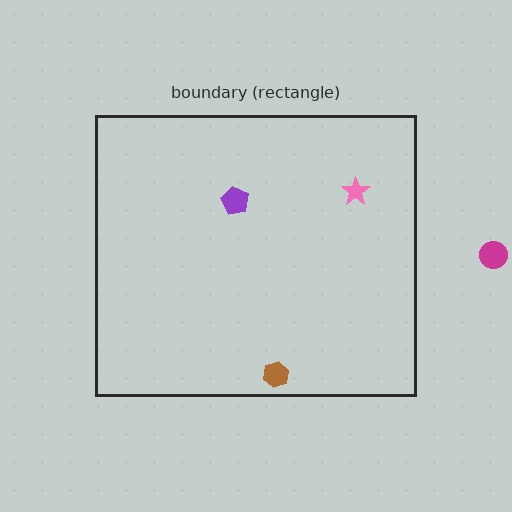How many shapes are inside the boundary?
3 inside, 1 outside.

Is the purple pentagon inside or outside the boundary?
Inside.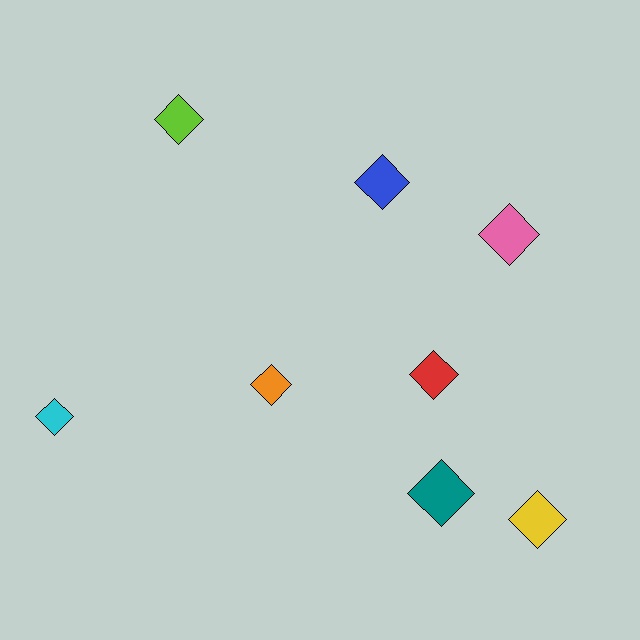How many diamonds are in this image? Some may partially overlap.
There are 8 diamonds.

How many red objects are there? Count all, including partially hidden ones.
There is 1 red object.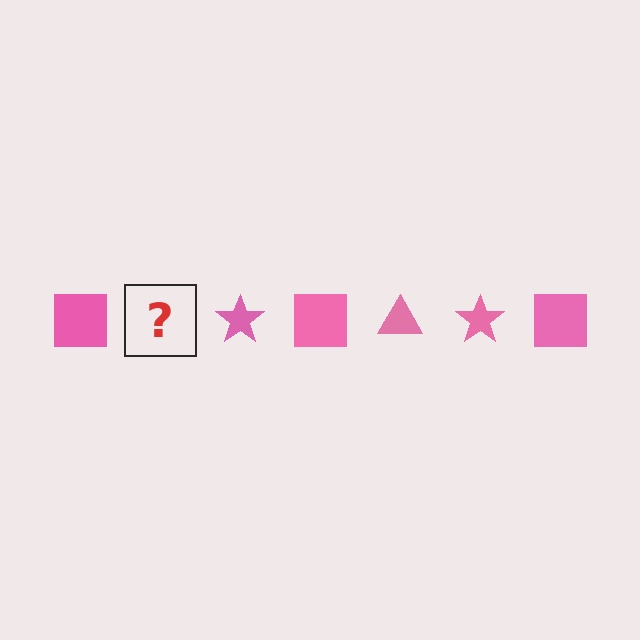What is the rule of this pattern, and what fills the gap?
The rule is that the pattern cycles through square, triangle, star shapes in pink. The gap should be filled with a pink triangle.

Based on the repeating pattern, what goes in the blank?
The blank should be a pink triangle.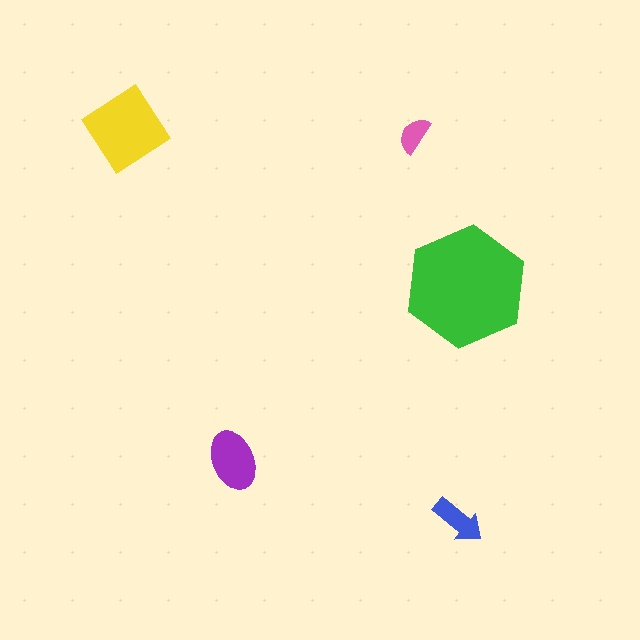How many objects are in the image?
There are 5 objects in the image.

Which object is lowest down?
The blue arrow is bottommost.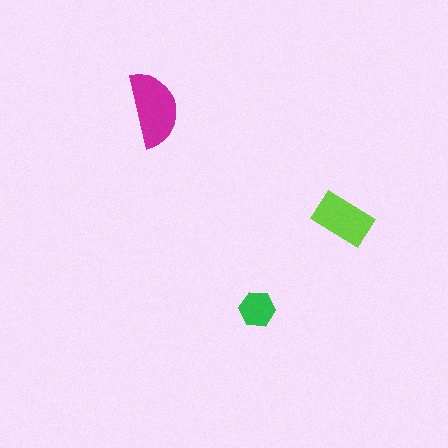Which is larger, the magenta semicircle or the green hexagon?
The magenta semicircle.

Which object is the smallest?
The green hexagon.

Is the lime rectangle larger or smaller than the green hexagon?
Larger.